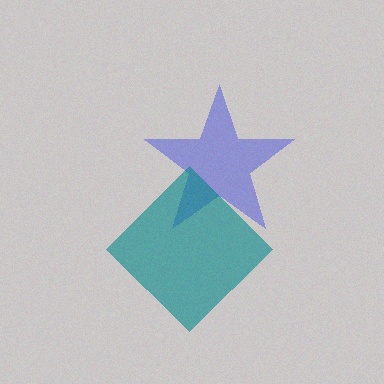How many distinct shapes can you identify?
There are 2 distinct shapes: a blue star, a teal diamond.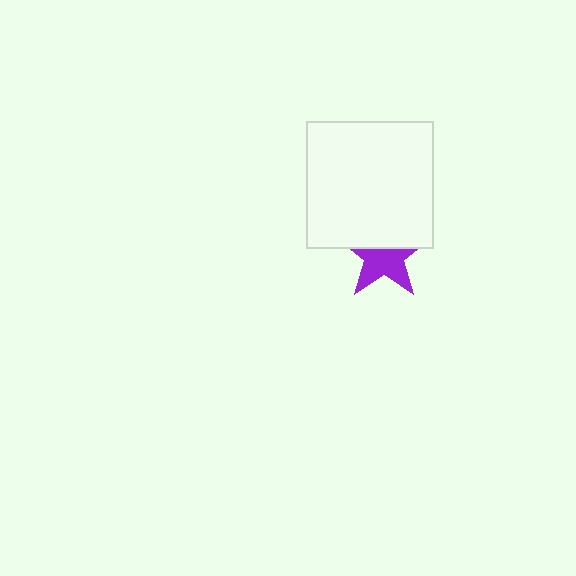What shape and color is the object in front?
The object in front is a white square.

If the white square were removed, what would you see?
You would see the complete purple star.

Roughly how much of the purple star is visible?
About half of it is visible (roughly 55%).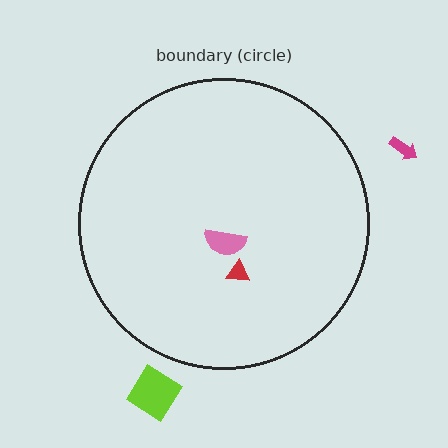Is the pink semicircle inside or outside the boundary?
Inside.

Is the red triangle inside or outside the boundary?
Inside.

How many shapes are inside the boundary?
2 inside, 2 outside.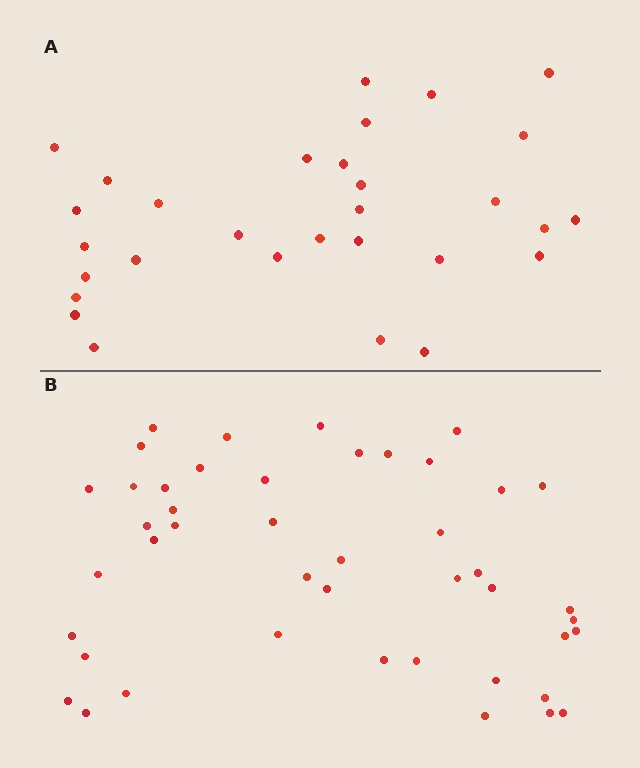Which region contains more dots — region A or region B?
Region B (the bottom region) has more dots.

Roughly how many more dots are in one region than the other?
Region B has approximately 15 more dots than region A.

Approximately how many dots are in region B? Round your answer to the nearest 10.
About 40 dots. (The exact count is 45, which rounds to 40.)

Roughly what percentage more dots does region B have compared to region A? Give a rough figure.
About 50% more.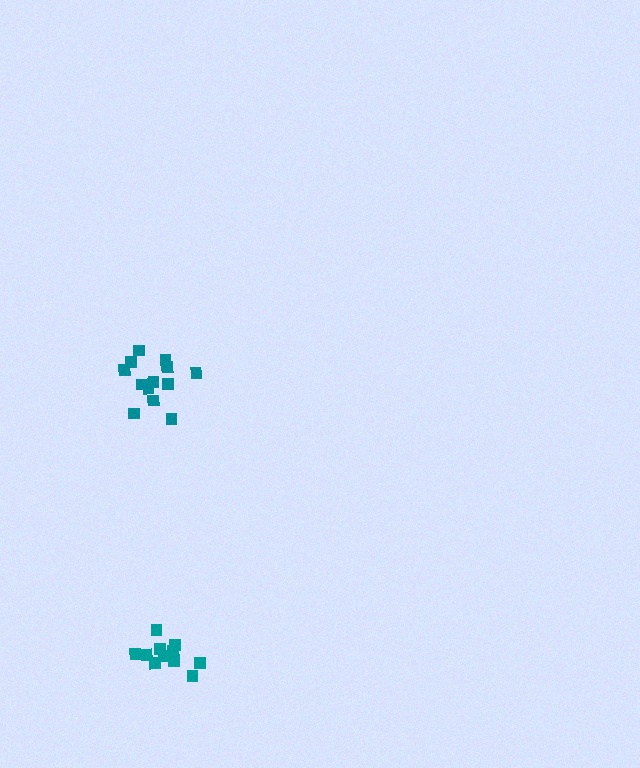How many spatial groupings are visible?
There are 2 spatial groupings.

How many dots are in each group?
Group 1: 11 dots, Group 2: 13 dots (24 total).